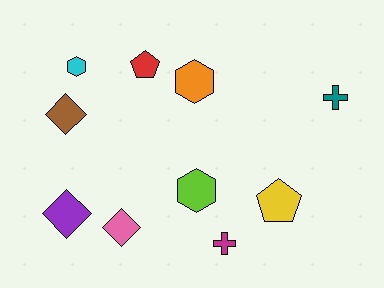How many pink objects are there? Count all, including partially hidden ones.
There is 1 pink object.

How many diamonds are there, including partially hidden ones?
There are 3 diamonds.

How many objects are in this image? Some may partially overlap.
There are 10 objects.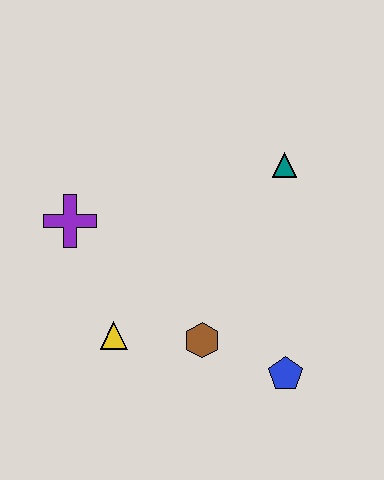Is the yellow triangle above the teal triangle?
No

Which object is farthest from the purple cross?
The blue pentagon is farthest from the purple cross.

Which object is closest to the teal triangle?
The brown hexagon is closest to the teal triangle.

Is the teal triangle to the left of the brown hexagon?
No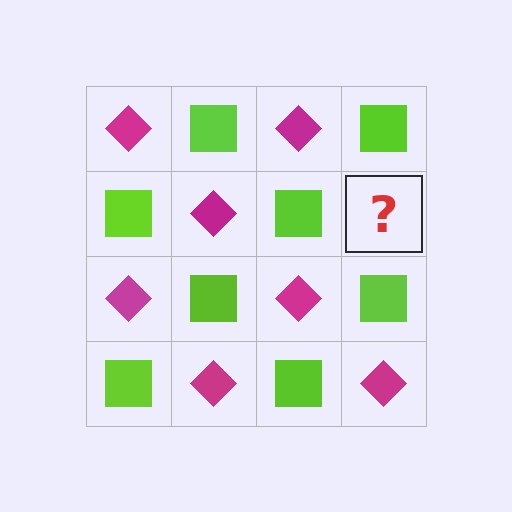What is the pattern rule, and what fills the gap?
The rule is that it alternates magenta diamond and lime square in a checkerboard pattern. The gap should be filled with a magenta diamond.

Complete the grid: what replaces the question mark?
The question mark should be replaced with a magenta diamond.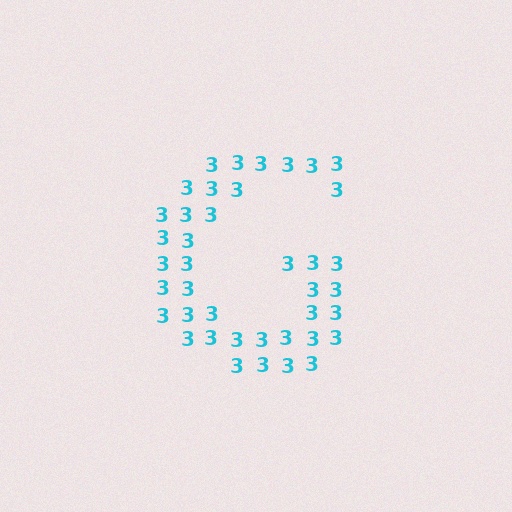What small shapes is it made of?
It is made of small digit 3's.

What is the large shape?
The large shape is the letter G.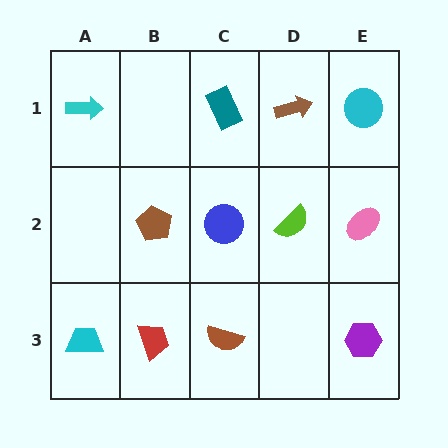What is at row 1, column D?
A brown arrow.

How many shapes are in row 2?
4 shapes.